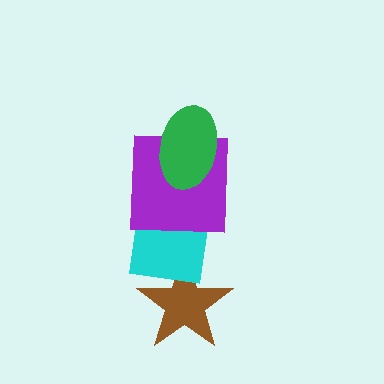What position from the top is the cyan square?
The cyan square is 3rd from the top.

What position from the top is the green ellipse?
The green ellipse is 1st from the top.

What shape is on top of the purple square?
The green ellipse is on top of the purple square.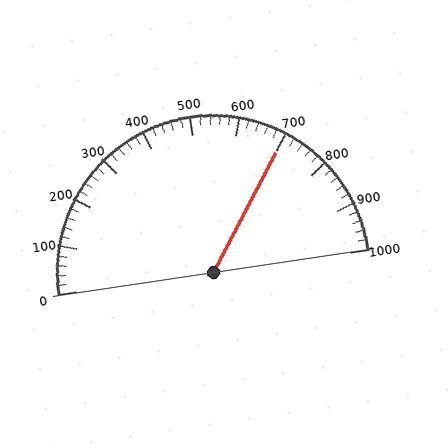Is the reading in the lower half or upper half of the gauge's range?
The reading is in the upper half of the range (0 to 1000).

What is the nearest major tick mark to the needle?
The nearest major tick mark is 700.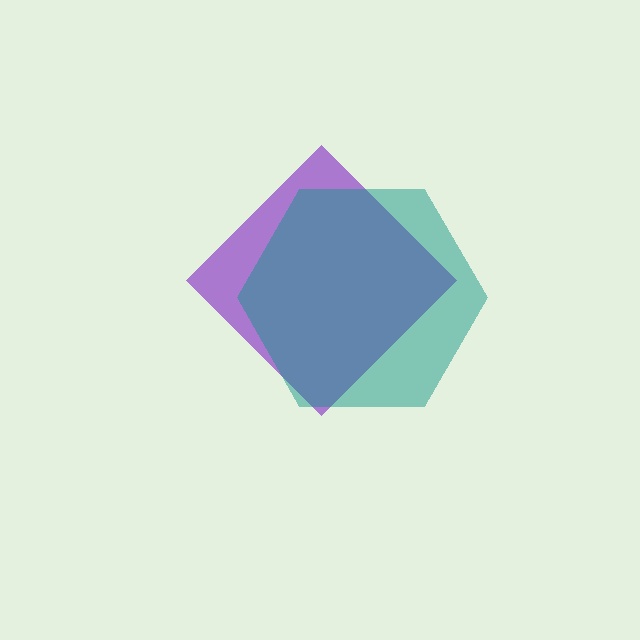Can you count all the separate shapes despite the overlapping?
Yes, there are 2 separate shapes.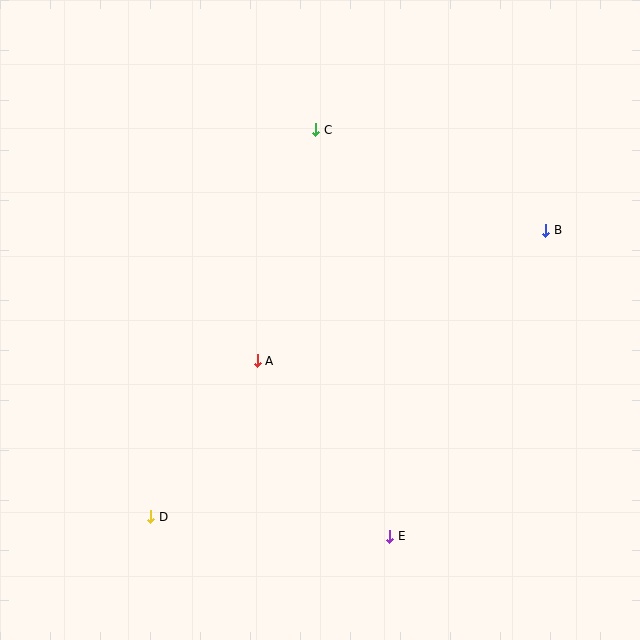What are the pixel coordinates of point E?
Point E is at (390, 536).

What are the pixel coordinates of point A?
Point A is at (257, 361).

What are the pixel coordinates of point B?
Point B is at (546, 230).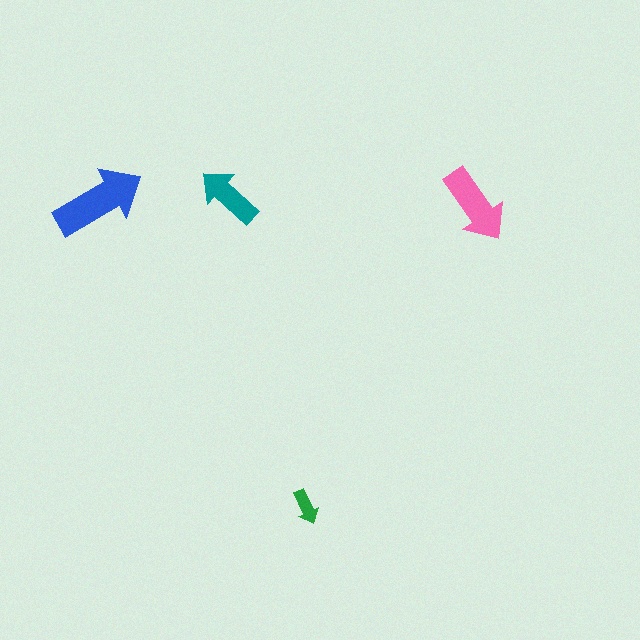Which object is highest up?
The teal arrow is topmost.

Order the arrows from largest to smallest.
the blue one, the pink one, the teal one, the green one.